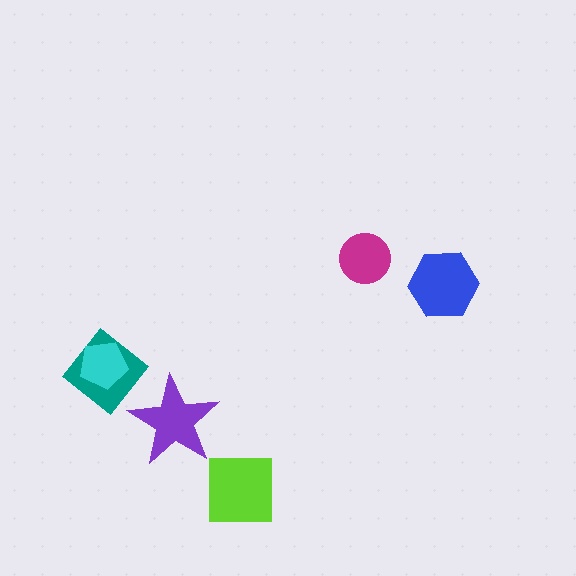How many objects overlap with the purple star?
0 objects overlap with the purple star.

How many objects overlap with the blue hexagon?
0 objects overlap with the blue hexagon.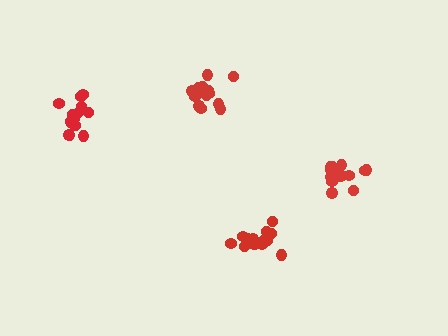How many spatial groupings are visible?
There are 4 spatial groupings.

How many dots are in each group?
Group 1: 14 dots, Group 2: 14 dots, Group 3: 14 dots, Group 4: 15 dots (57 total).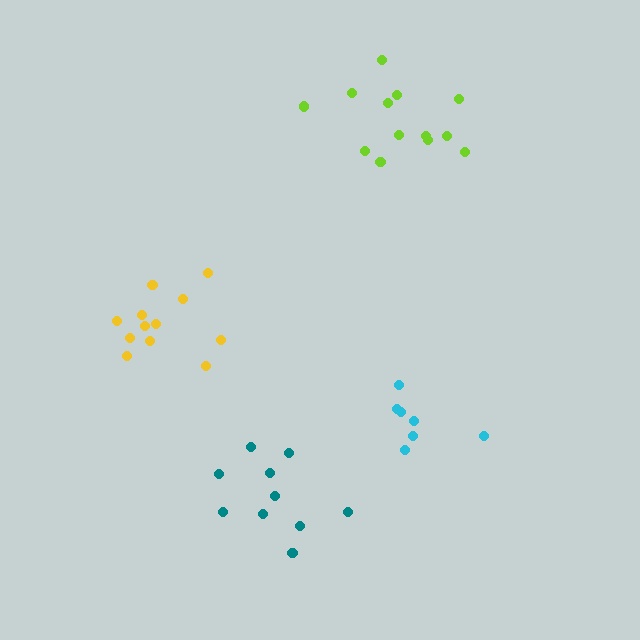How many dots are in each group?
Group 1: 12 dots, Group 2: 7 dots, Group 3: 13 dots, Group 4: 10 dots (42 total).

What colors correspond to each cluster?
The clusters are colored: yellow, cyan, lime, teal.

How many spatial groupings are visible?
There are 4 spatial groupings.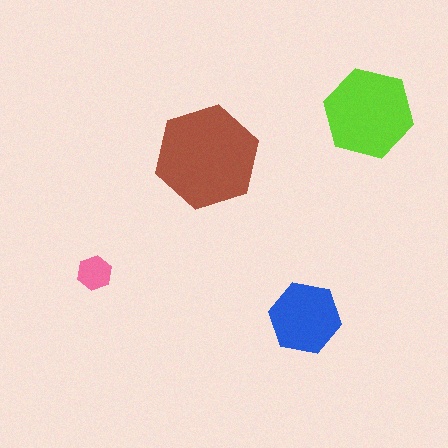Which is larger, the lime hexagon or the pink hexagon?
The lime one.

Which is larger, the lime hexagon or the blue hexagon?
The lime one.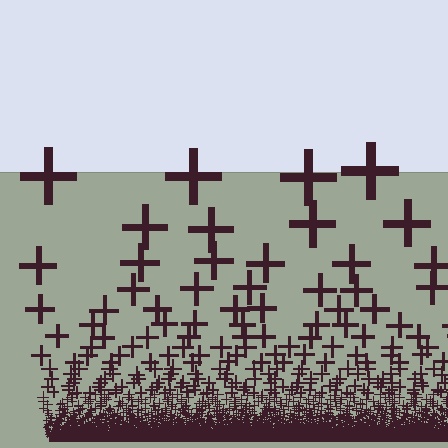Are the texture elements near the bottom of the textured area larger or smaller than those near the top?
Smaller. The gradient is inverted — elements near the bottom are smaller and denser.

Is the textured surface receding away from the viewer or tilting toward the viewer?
The surface appears to tilt toward the viewer. Texture elements get larger and sparser toward the top.